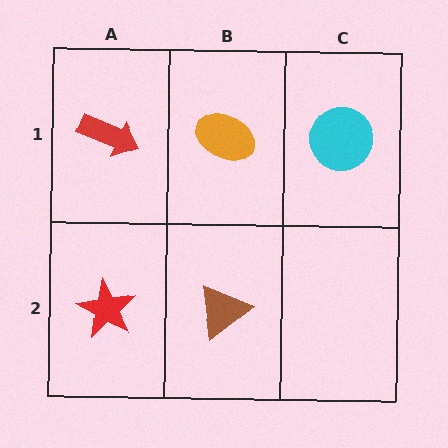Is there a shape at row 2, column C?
No, that cell is empty.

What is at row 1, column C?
A cyan circle.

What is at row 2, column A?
A red star.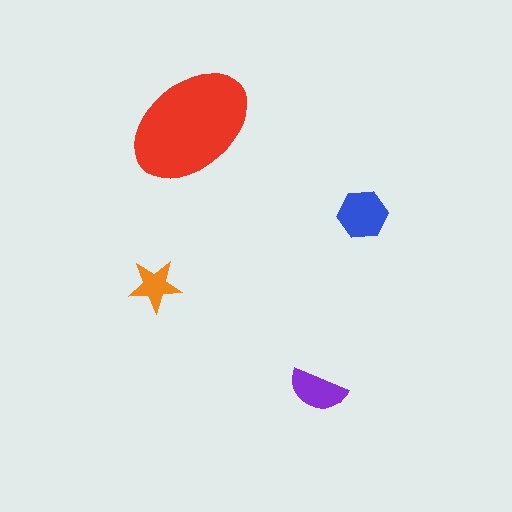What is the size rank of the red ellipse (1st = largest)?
1st.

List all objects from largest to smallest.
The red ellipse, the blue hexagon, the purple semicircle, the orange star.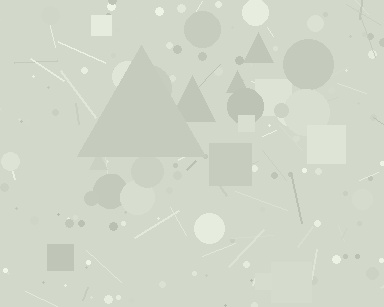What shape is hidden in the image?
A triangle is hidden in the image.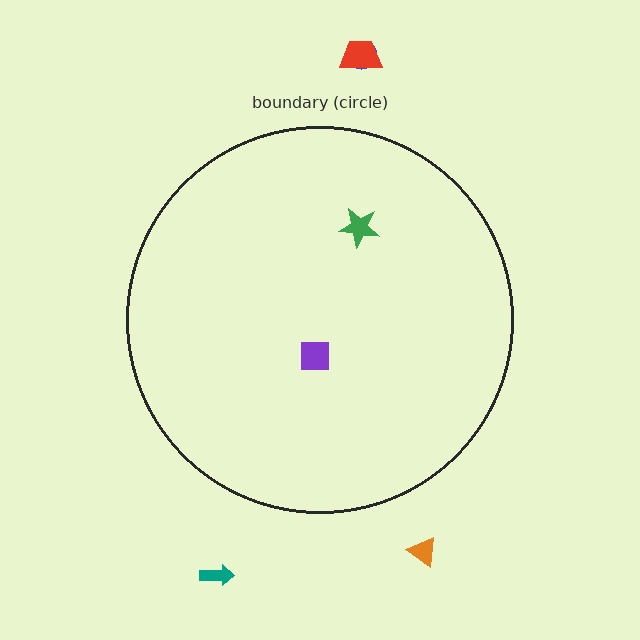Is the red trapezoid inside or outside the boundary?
Outside.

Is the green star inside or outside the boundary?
Inside.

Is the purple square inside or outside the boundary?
Inside.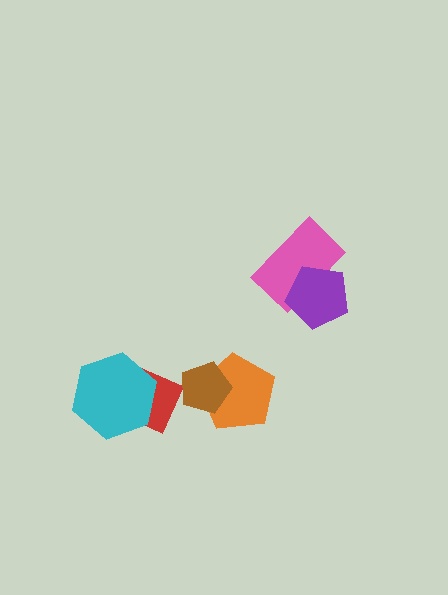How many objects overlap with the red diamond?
2 objects overlap with the red diamond.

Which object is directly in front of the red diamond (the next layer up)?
The cyan hexagon is directly in front of the red diamond.